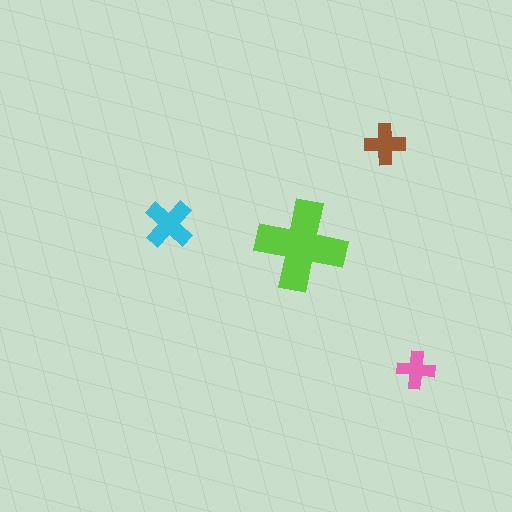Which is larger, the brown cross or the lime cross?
The lime one.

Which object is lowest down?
The pink cross is bottommost.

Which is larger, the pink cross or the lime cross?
The lime one.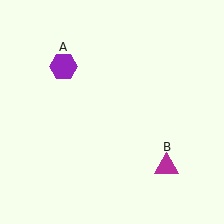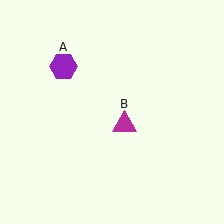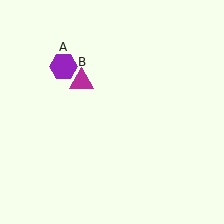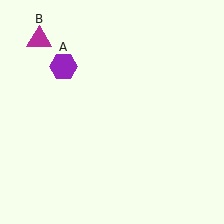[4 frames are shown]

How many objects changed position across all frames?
1 object changed position: magenta triangle (object B).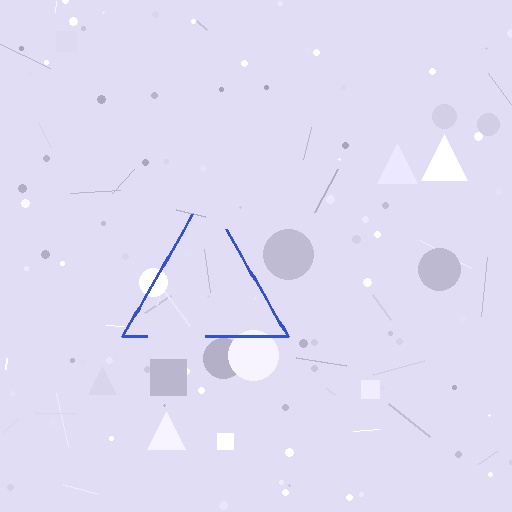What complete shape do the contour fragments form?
The contour fragments form a triangle.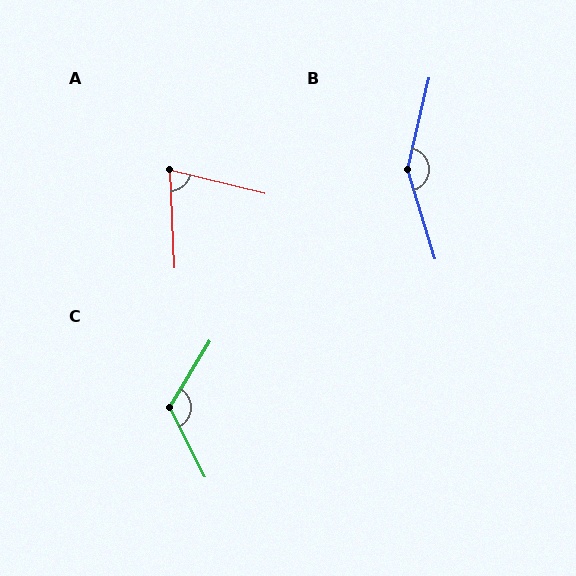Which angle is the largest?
B, at approximately 150 degrees.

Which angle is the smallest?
A, at approximately 74 degrees.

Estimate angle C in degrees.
Approximately 122 degrees.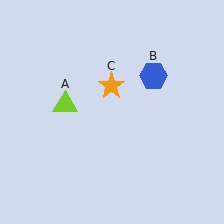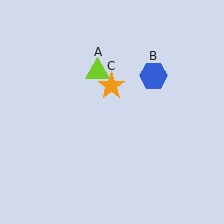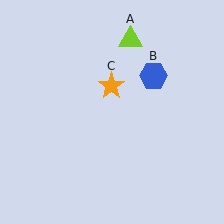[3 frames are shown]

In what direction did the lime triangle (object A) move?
The lime triangle (object A) moved up and to the right.